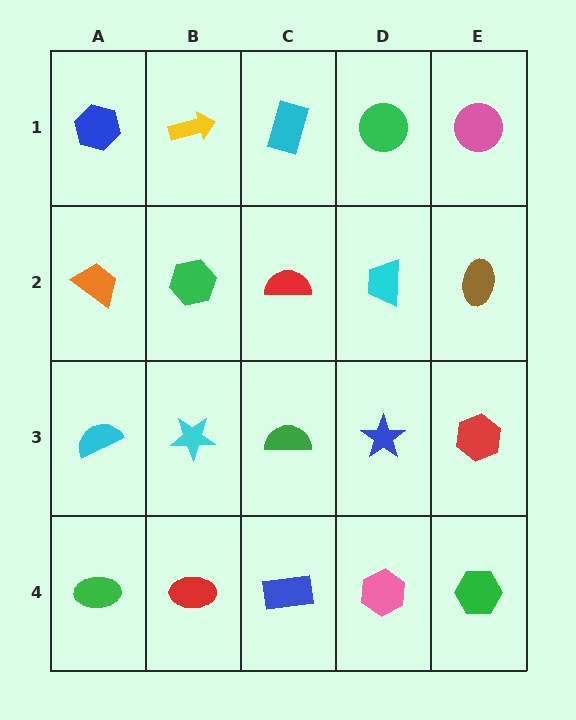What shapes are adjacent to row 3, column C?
A red semicircle (row 2, column C), a blue rectangle (row 4, column C), a cyan star (row 3, column B), a blue star (row 3, column D).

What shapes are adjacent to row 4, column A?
A cyan semicircle (row 3, column A), a red ellipse (row 4, column B).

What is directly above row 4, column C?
A green semicircle.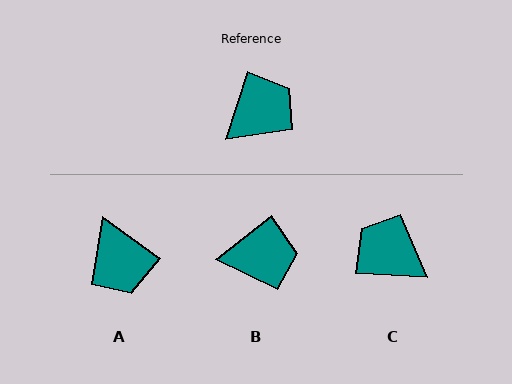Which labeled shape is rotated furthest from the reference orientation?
A, about 108 degrees away.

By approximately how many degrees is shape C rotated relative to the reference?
Approximately 105 degrees counter-clockwise.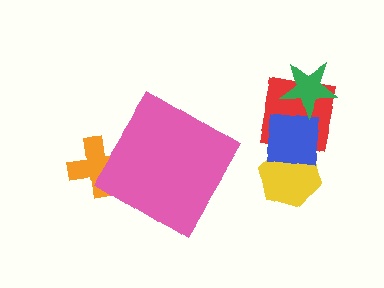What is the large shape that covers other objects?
A pink diamond.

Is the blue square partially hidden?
No, the blue square is fully visible.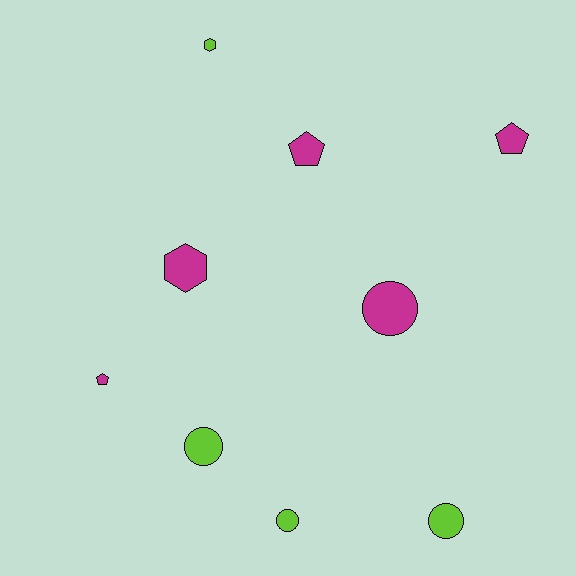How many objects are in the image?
There are 9 objects.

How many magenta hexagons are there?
There is 1 magenta hexagon.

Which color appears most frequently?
Magenta, with 5 objects.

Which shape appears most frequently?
Circle, with 4 objects.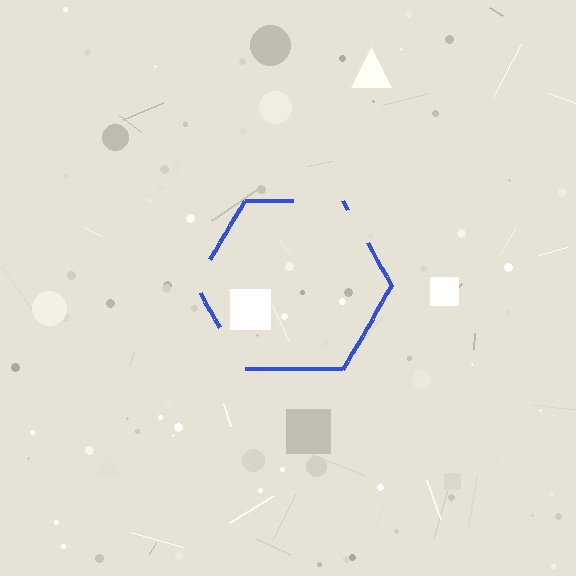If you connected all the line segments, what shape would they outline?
They would outline a hexagon.